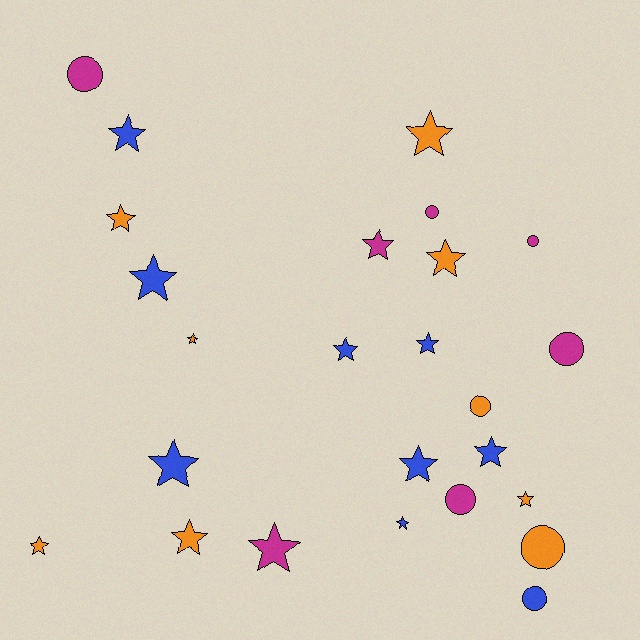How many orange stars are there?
There are 7 orange stars.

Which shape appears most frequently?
Star, with 17 objects.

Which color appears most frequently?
Blue, with 9 objects.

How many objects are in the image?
There are 25 objects.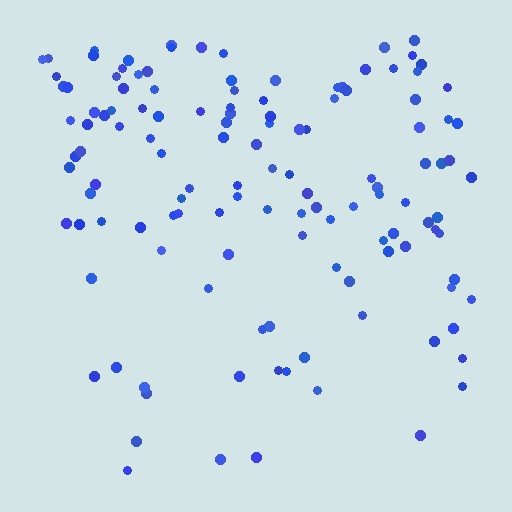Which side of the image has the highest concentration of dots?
The top.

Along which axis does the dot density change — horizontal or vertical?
Vertical.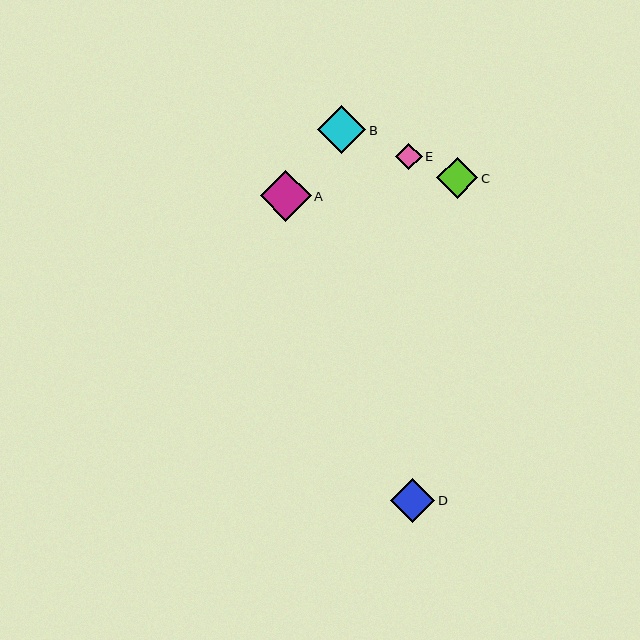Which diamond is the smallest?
Diamond E is the smallest with a size of approximately 27 pixels.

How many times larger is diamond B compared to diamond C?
Diamond B is approximately 1.2 times the size of diamond C.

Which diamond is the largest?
Diamond A is the largest with a size of approximately 51 pixels.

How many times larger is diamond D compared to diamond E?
Diamond D is approximately 1.6 times the size of diamond E.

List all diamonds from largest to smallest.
From largest to smallest: A, B, D, C, E.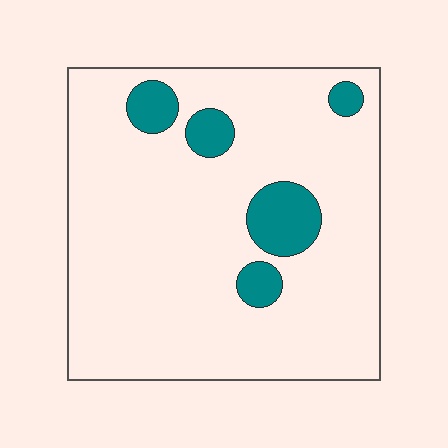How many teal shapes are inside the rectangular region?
5.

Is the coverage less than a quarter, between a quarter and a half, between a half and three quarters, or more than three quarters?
Less than a quarter.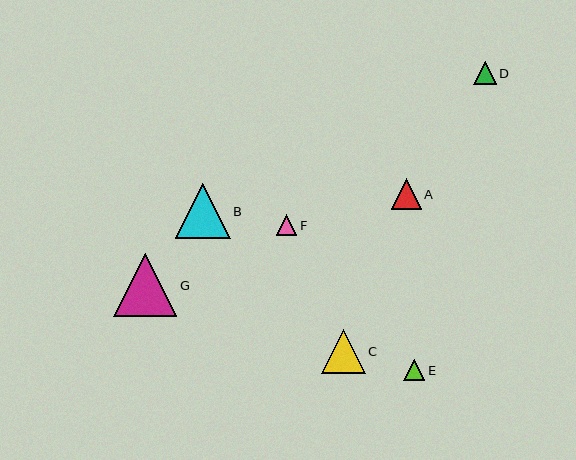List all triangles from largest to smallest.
From largest to smallest: G, B, C, A, D, E, F.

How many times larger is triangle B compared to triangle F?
Triangle B is approximately 2.6 times the size of triangle F.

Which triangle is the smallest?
Triangle F is the smallest with a size of approximately 21 pixels.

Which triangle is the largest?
Triangle G is the largest with a size of approximately 64 pixels.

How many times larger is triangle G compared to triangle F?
Triangle G is approximately 3.1 times the size of triangle F.